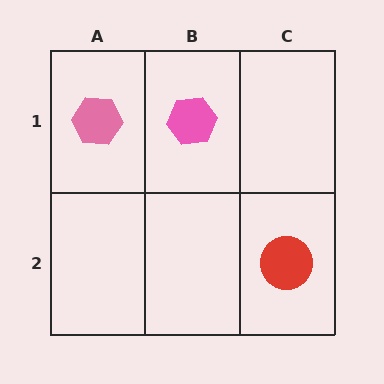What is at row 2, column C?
A red circle.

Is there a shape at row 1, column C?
No, that cell is empty.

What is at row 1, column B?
A pink hexagon.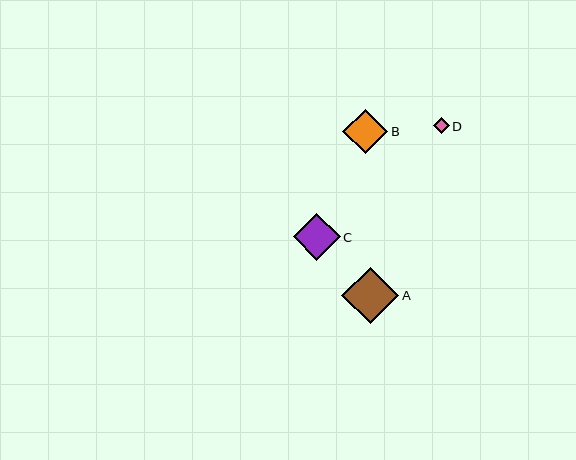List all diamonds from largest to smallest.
From largest to smallest: A, C, B, D.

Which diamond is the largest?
Diamond A is the largest with a size of approximately 57 pixels.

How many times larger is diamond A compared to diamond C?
Diamond A is approximately 1.2 times the size of diamond C.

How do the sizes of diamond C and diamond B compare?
Diamond C and diamond B are approximately the same size.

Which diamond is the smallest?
Diamond D is the smallest with a size of approximately 16 pixels.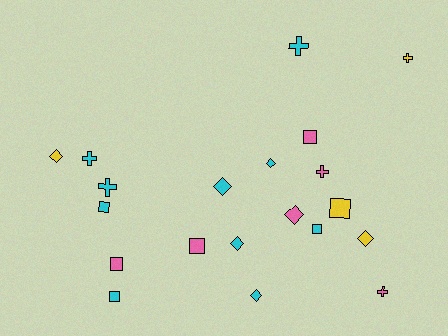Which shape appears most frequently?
Square, with 7 objects.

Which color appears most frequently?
Cyan, with 10 objects.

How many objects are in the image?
There are 20 objects.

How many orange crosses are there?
There are no orange crosses.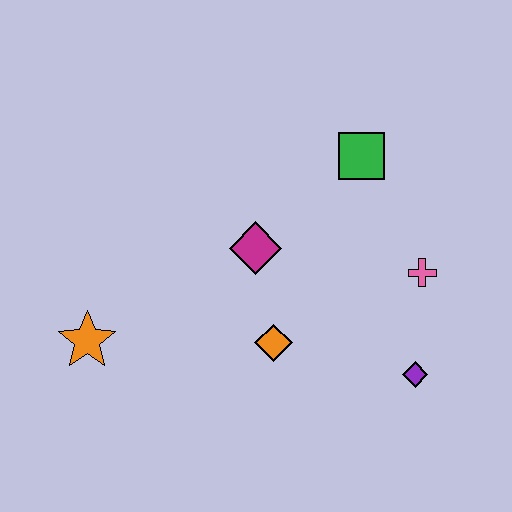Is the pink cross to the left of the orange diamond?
No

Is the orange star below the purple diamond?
No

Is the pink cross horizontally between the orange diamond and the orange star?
No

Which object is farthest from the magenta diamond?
The purple diamond is farthest from the magenta diamond.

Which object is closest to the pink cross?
The purple diamond is closest to the pink cross.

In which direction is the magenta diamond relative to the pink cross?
The magenta diamond is to the left of the pink cross.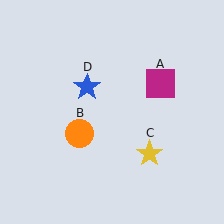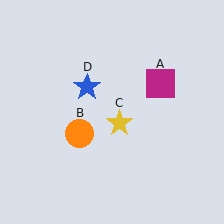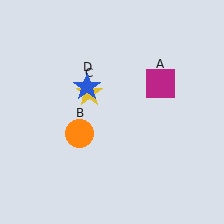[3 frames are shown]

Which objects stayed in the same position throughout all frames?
Magenta square (object A) and orange circle (object B) and blue star (object D) remained stationary.